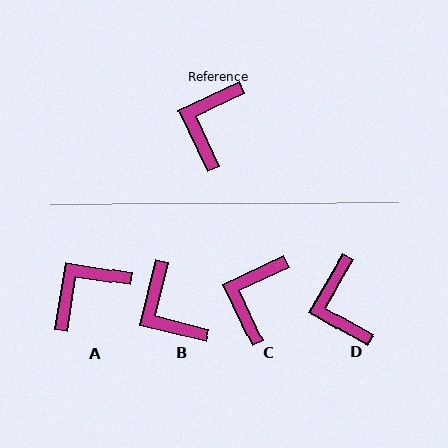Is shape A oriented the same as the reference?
No, it is off by about 34 degrees.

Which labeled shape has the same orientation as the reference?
C.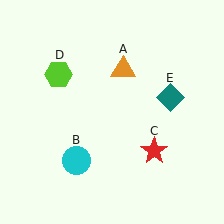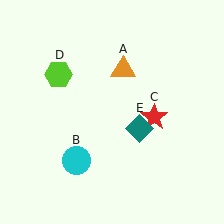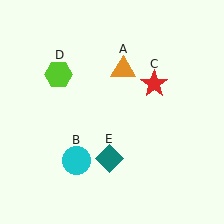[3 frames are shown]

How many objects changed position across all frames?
2 objects changed position: red star (object C), teal diamond (object E).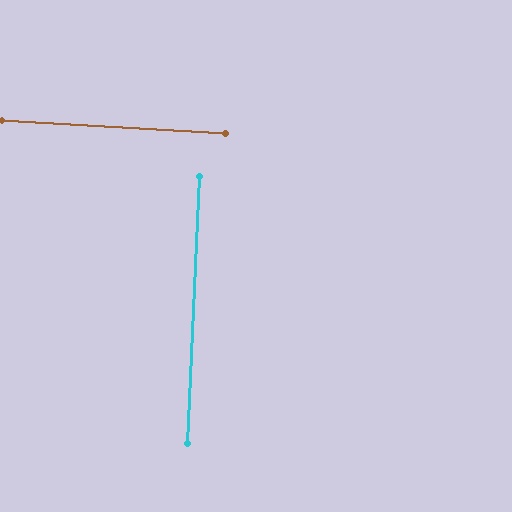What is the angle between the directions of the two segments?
Approximately 89 degrees.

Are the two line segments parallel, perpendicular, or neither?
Perpendicular — they meet at approximately 89°.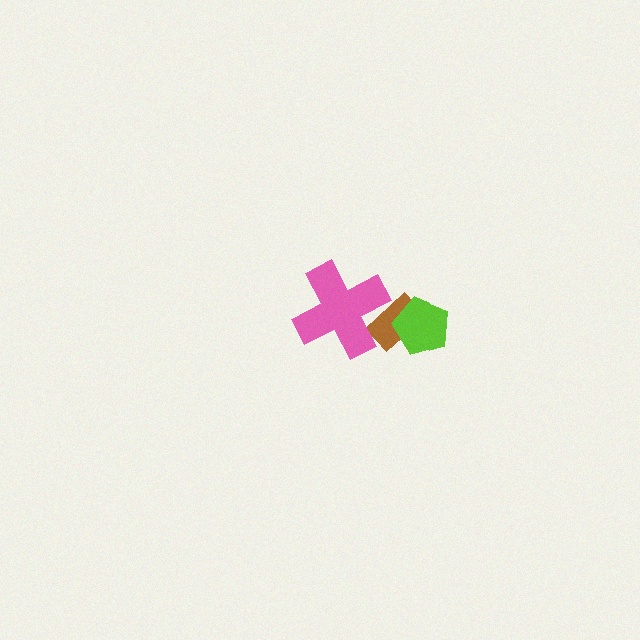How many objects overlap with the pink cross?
1 object overlaps with the pink cross.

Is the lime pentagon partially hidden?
No, no other shape covers it.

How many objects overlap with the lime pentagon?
1 object overlaps with the lime pentagon.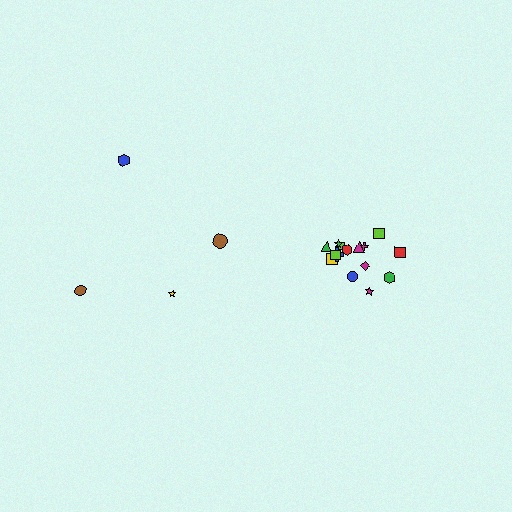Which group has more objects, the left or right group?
The right group.